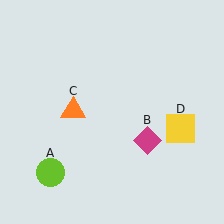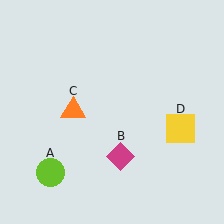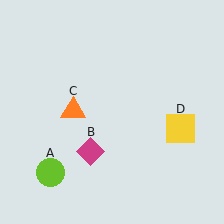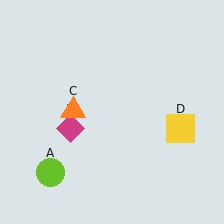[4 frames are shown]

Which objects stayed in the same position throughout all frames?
Lime circle (object A) and orange triangle (object C) and yellow square (object D) remained stationary.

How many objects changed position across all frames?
1 object changed position: magenta diamond (object B).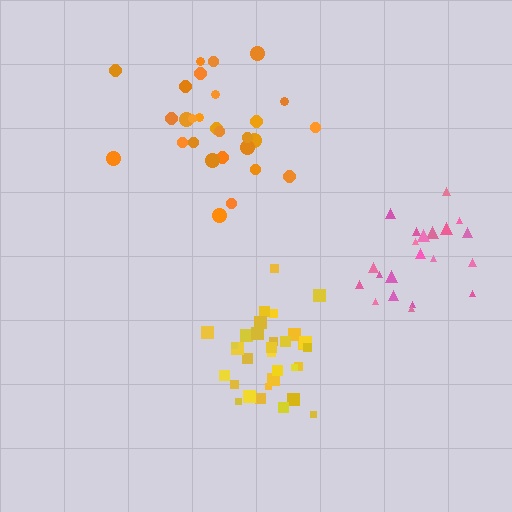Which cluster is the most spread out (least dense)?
Orange.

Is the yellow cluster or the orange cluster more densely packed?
Yellow.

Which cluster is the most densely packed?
Yellow.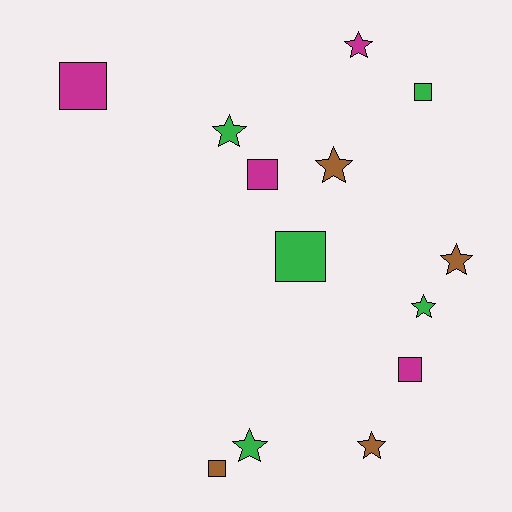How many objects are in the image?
There are 13 objects.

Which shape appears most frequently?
Star, with 7 objects.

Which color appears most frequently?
Green, with 5 objects.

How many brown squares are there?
There is 1 brown square.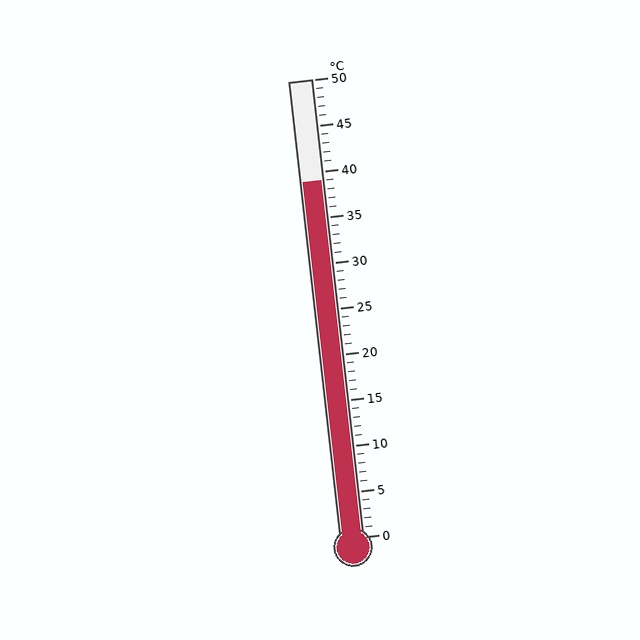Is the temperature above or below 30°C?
The temperature is above 30°C.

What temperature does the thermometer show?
The thermometer shows approximately 39°C.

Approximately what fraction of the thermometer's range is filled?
The thermometer is filled to approximately 80% of its range.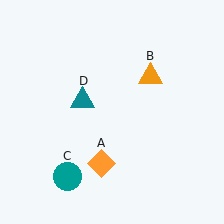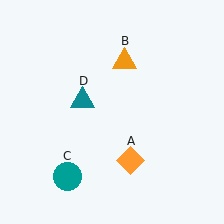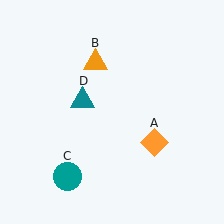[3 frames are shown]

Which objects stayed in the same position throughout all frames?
Teal circle (object C) and teal triangle (object D) remained stationary.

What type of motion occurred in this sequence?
The orange diamond (object A), orange triangle (object B) rotated counterclockwise around the center of the scene.